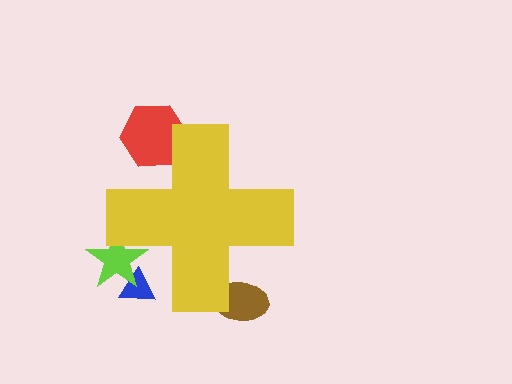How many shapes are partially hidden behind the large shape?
4 shapes are partially hidden.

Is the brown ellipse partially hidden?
Yes, the brown ellipse is partially hidden behind the yellow cross.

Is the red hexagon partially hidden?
Yes, the red hexagon is partially hidden behind the yellow cross.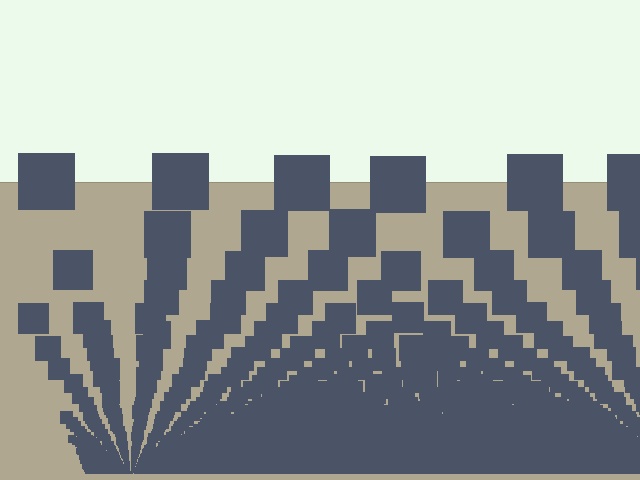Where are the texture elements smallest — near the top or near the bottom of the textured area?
Near the bottom.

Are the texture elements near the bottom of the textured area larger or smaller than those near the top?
Smaller. The gradient is inverted — elements near the bottom are smaller and denser.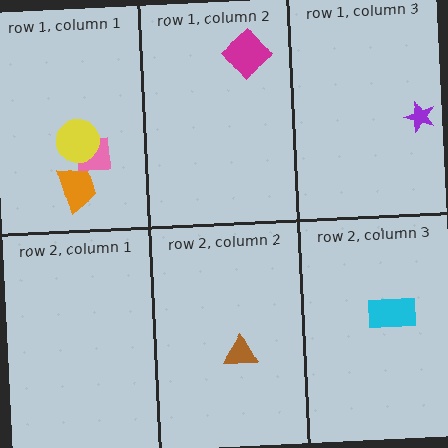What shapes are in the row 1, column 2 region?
The magenta diamond.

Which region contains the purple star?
The row 1, column 3 region.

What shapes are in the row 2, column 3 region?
The cyan rectangle.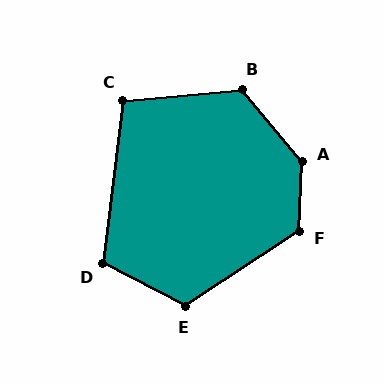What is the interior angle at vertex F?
Approximately 126 degrees (obtuse).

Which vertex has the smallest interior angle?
C, at approximately 102 degrees.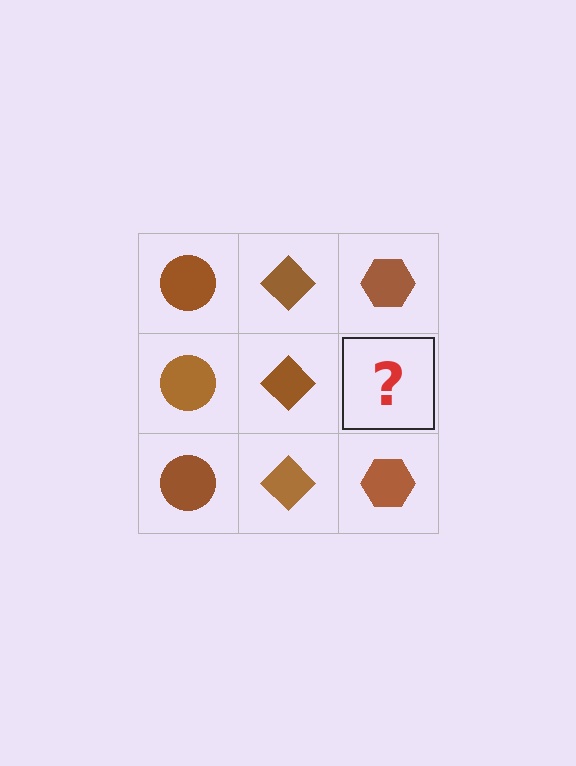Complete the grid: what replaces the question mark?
The question mark should be replaced with a brown hexagon.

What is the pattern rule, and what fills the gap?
The rule is that each column has a consistent shape. The gap should be filled with a brown hexagon.